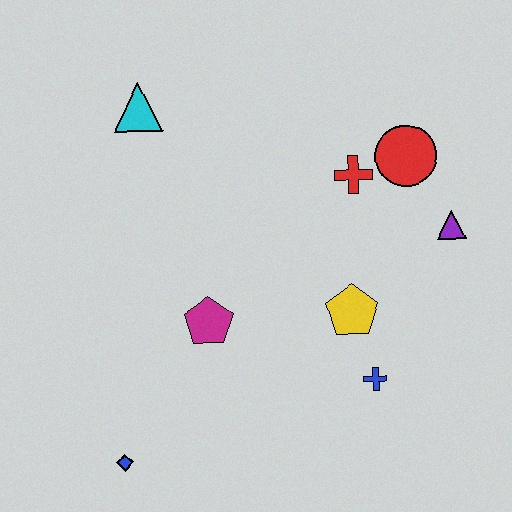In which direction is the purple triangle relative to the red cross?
The purple triangle is to the right of the red cross.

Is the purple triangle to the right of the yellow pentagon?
Yes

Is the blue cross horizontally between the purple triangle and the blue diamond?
Yes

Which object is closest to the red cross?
The red circle is closest to the red cross.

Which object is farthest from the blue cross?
The cyan triangle is farthest from the blue cross.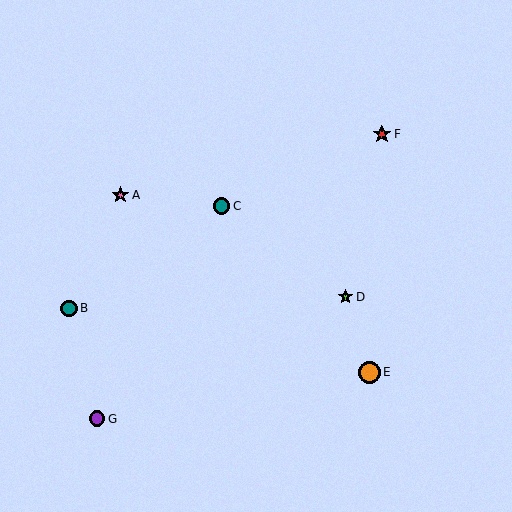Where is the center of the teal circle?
The center of the teal circle is at (69, 308).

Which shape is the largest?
The orange circle (labeled E) is the largest.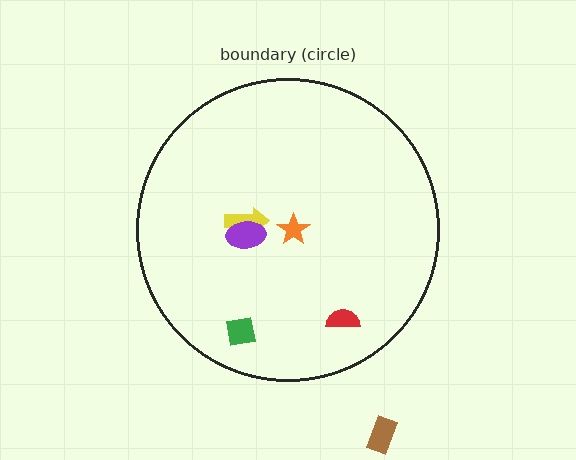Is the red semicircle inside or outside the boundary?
Inside.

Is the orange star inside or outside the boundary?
Inside.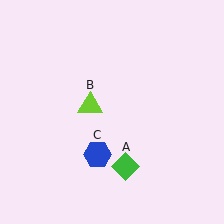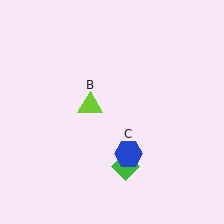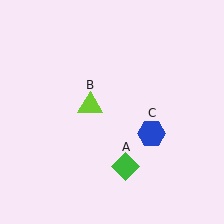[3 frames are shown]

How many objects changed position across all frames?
1 object changed position: blue hexagon (object C).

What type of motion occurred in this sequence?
The blue hexagon (object C) rotated counterclockwise around the center of the scene.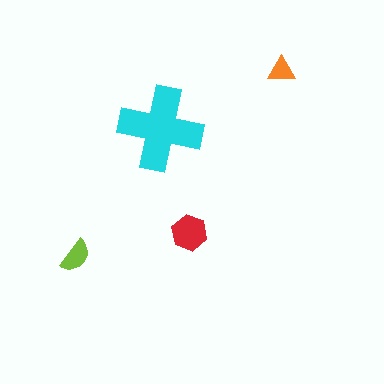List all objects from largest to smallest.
The cyan cross, the red hexagon, the lime semicircle, the orange triangle.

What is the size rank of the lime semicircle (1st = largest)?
3rd.